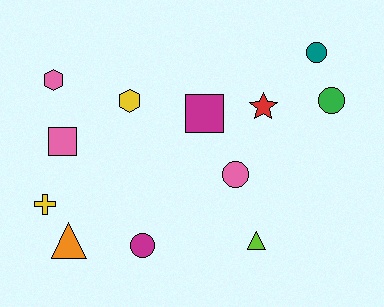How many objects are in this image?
There are 12 objects.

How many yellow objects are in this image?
There are 2 yellow objects.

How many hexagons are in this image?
There are 2 hexagons.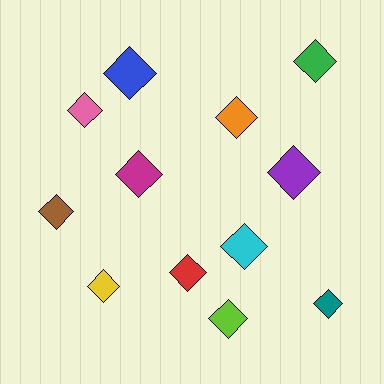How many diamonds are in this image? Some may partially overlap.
There are 12 diamonds.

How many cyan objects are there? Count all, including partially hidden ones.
There is 1 cyan object.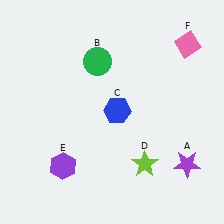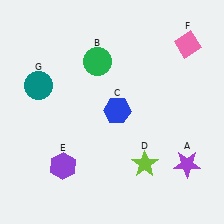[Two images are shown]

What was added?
A teal circle (G) was added in Image 2.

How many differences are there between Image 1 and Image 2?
There is 1 difference between the two images.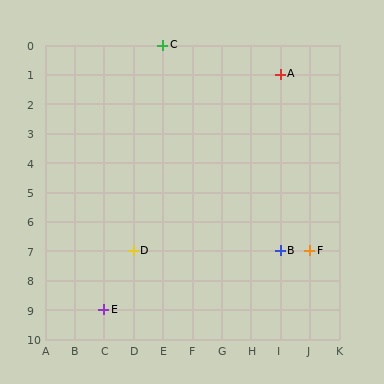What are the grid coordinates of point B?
Point B is at grid coordinates (I, 7).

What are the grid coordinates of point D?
Point D is at grid coordinates (D, 7).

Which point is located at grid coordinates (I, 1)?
Point A is at (I, 1).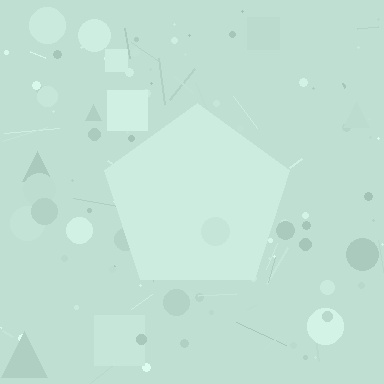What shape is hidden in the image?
A pentagon is hidden in the image.